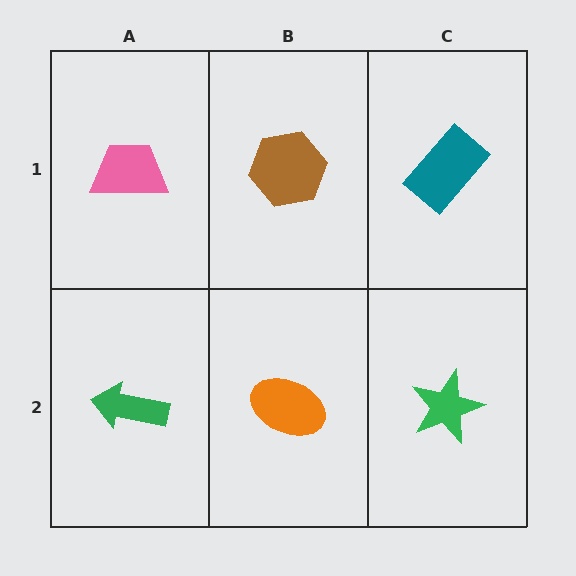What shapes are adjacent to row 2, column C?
A teal rectangle (row 1, column C), an orange ellipse (row 2, column B).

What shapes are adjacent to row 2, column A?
A pink trapezoid (row 1, column A), an orange ellipse (row 2, column B).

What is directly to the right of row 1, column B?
A teal rectangle.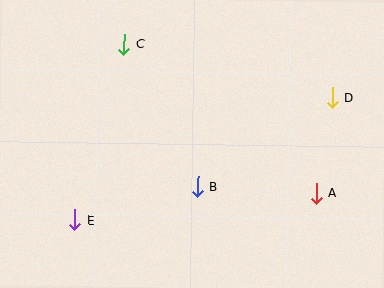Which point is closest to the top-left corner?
Point C is closest to the top-left corner.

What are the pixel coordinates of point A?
Point A is at (317, 193).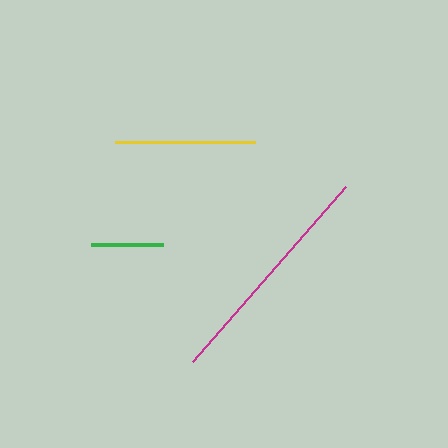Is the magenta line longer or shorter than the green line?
The magenta line is longer than the green line.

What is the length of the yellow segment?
The yellow segment is approximately 140 pixels long.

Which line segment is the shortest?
The green line is the shortest at approximately 72 pixels.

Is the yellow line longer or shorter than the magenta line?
The magenta line is longer than the yellow line.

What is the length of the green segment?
The green segment is approximately 72 pixels long.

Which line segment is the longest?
The magenta line is the longest at approximately 232 pixels.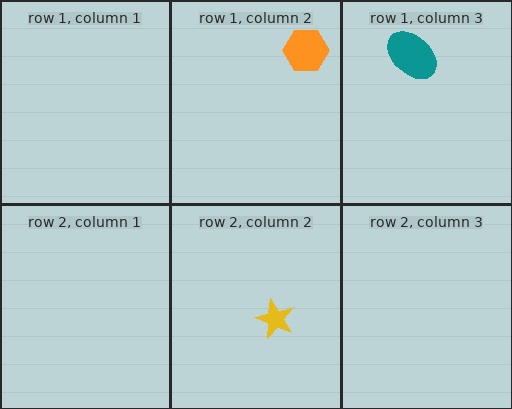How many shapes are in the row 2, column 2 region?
1.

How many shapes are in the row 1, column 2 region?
1.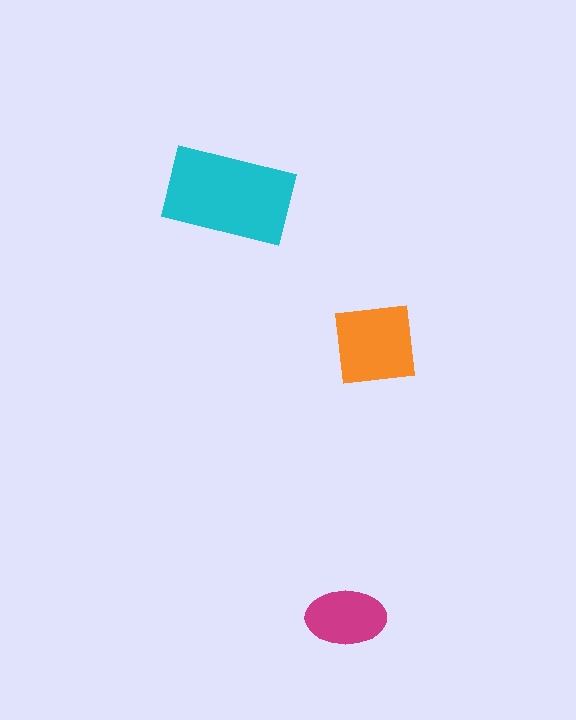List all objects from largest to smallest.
The cyan rectangle, the orange square, the magenta ellipse.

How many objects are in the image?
There are 3 objects in the image.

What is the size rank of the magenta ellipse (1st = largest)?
3rd.